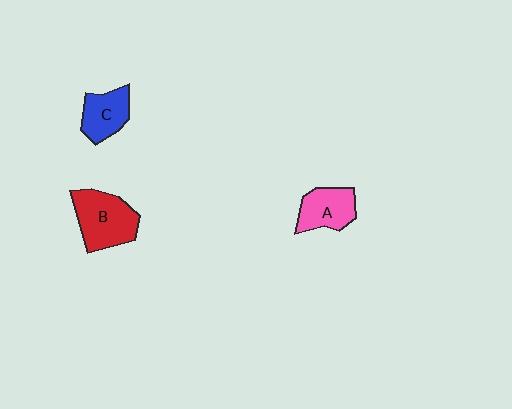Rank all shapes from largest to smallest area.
From largest to smallest: B (red), A (pink), C (blue).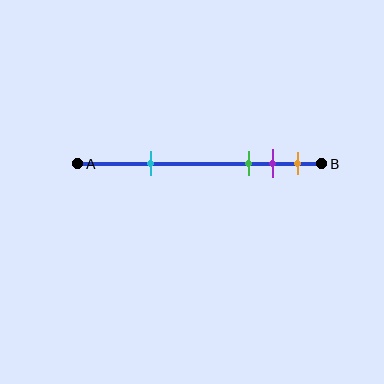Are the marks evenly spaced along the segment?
No, the marks are not evenly spaced.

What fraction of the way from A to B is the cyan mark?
The cyan mark is approximately 30% (0.3) of the way from A to B.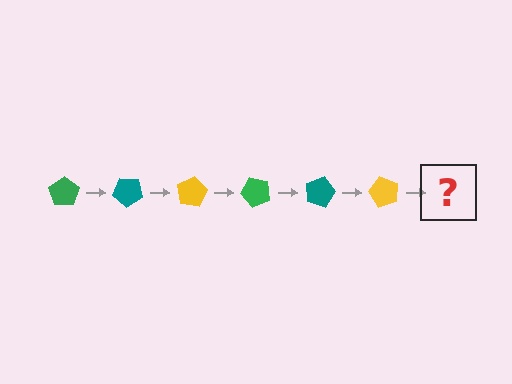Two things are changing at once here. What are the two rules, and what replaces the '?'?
The two rules are that it rotates 40 degrees each step and the color cycles through green, teal, and yellow. The '?' should be a green pentagon, rotated 240 degrees from the start.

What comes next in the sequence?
The next element should be a green pentagon, rotated 240 degrees from the start.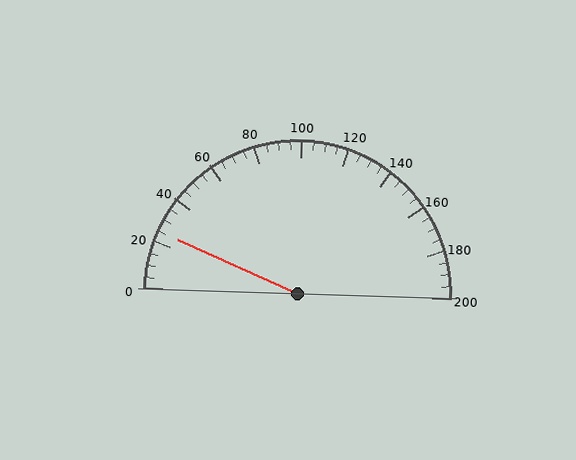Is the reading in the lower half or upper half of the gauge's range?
The reading is in the lower half of the range (0 to 200).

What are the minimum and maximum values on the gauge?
The gauge ranges from 0 to 200.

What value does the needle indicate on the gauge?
The needle indicates approximately 25.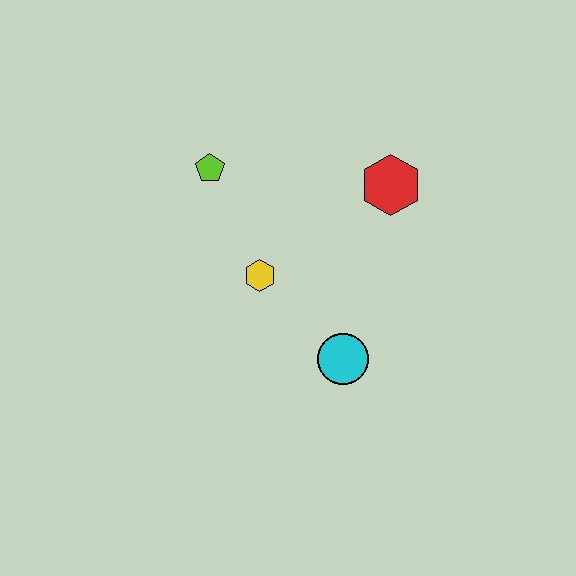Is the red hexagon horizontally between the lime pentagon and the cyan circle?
No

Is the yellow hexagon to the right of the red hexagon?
No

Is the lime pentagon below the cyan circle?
No